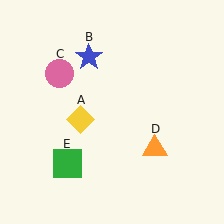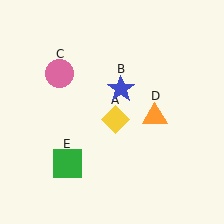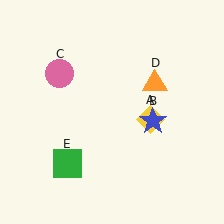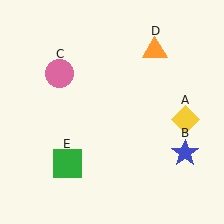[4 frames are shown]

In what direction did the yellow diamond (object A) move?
The yellow diamond (object A) moved right.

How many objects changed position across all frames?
3 objects changed position: yellow diamond (object A), blue star (object B), orange triangle (object D).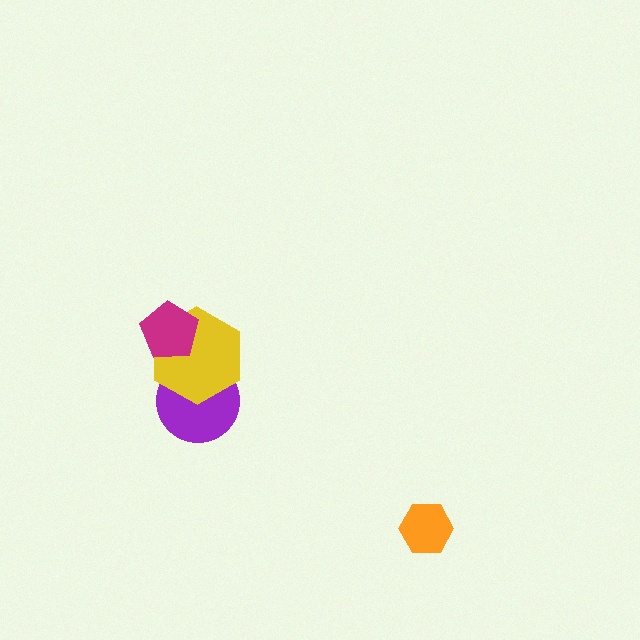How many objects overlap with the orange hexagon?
0 objects overlap with the orange hexagon.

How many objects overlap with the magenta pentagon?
1 object overlaps with the magenta pentagon.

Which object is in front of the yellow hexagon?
The magenta pentagon is in front of the yellow hexagon.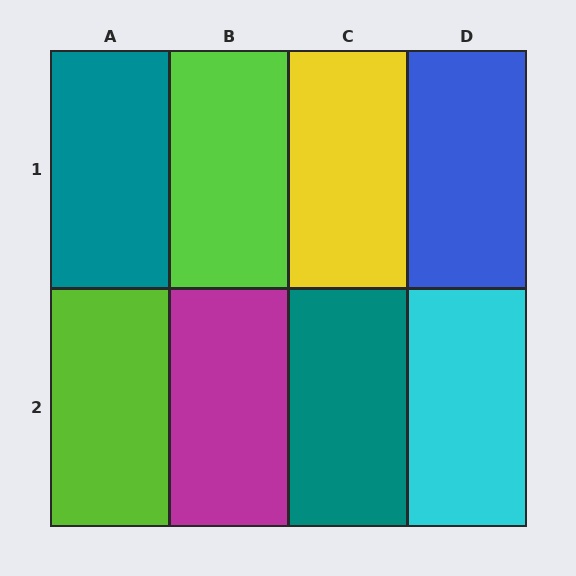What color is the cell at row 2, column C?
Teal.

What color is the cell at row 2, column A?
Lime.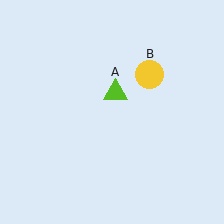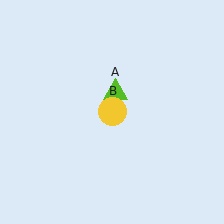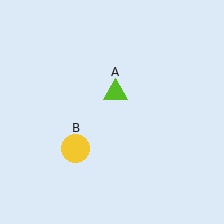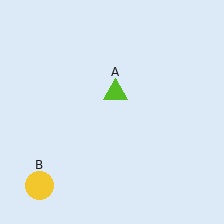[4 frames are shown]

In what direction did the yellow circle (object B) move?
The yellow circle (object B) moved down and to the left.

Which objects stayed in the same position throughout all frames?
Lime triangle (object A) remained stationary.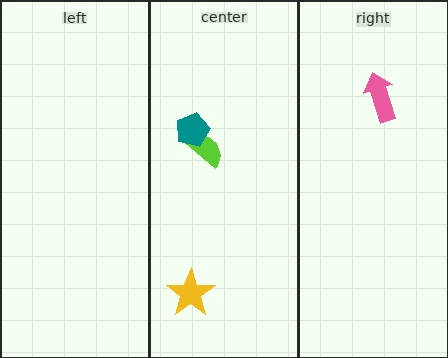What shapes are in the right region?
The pink arrow.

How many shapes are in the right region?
1.